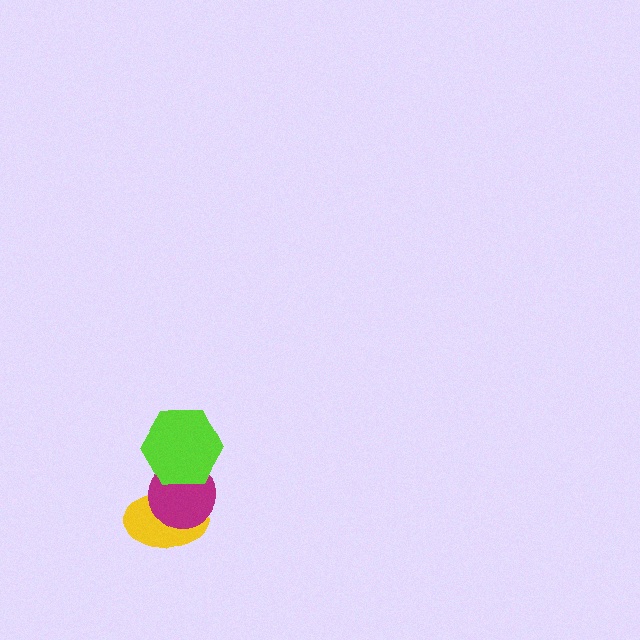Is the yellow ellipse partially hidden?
Yes, it is partially covered by another shape.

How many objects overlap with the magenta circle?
2 objects overlap with the magenta circle.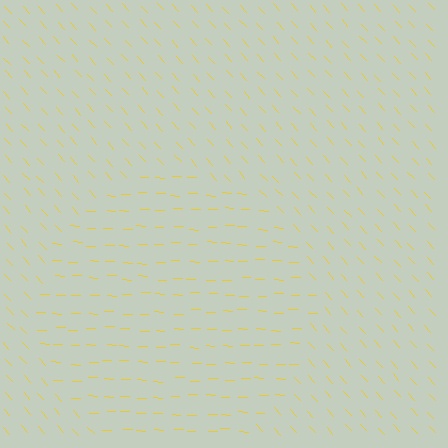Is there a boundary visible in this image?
Yes, there is a texture boundary formed by a change in line orientation.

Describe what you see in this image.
The image is filled with small yellow line segments. A circle region in the image has lines oriented differently from the surrounding lines, creating a visible texture boundary.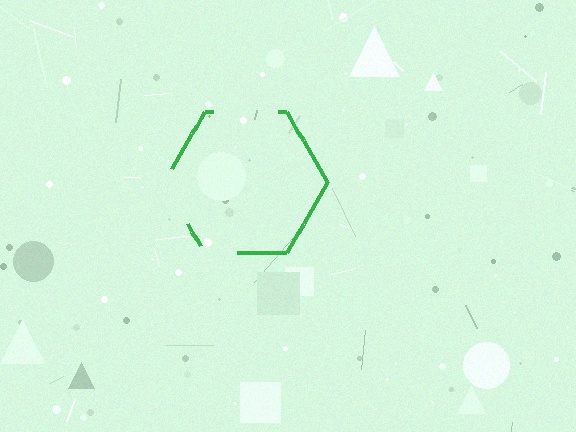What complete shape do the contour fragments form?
The contour fragments form a hexagon.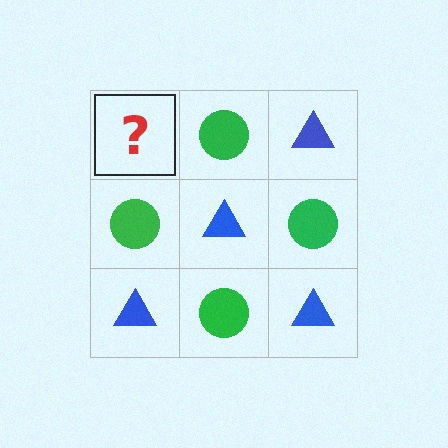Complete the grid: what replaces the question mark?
The question mark should be replaced with a blue triangle.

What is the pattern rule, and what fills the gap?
The rule is that it alternates blue triangle and green circle in a checkerboard pattern. The gap should be filled with a blue triangle.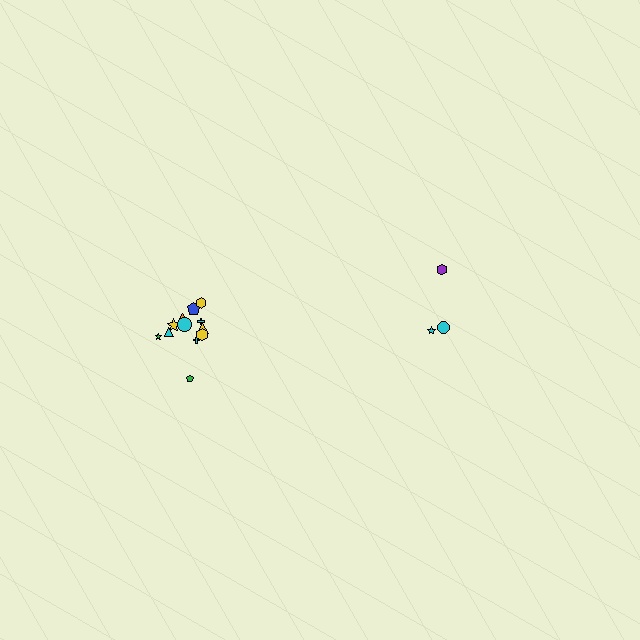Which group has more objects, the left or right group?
The left group.